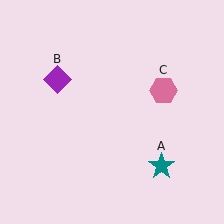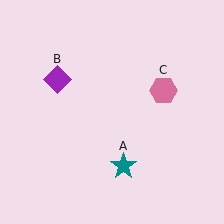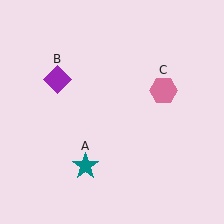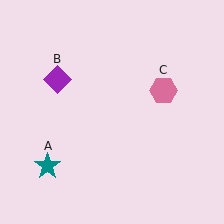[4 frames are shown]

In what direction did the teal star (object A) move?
The teal star (object A) moved left.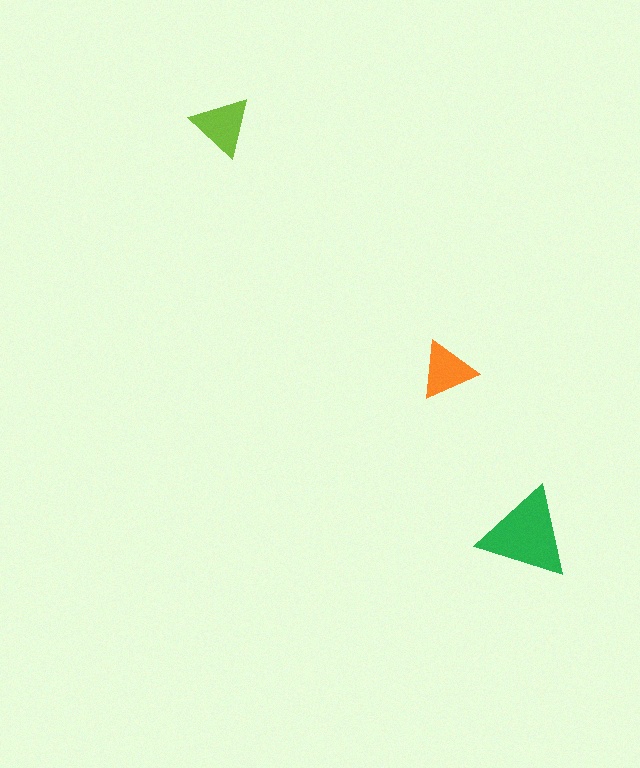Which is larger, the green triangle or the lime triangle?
The green one.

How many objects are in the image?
There are 3 objects in the image.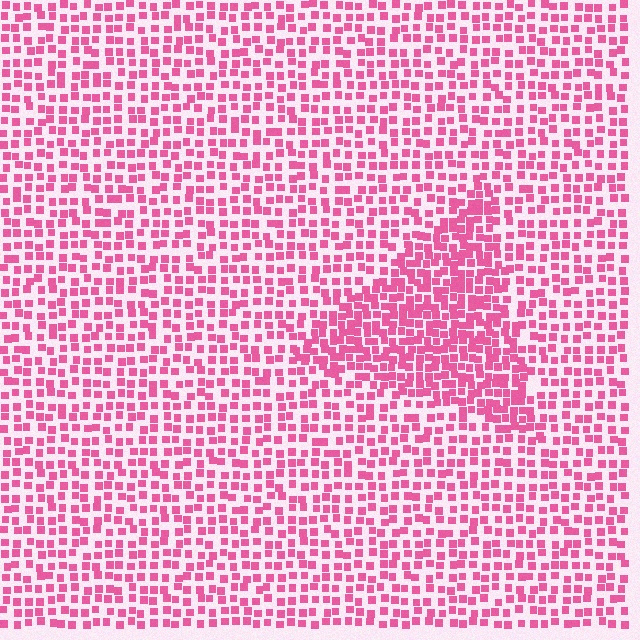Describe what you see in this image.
The image contains small pink elements arranged at two different densities. A triangle-shaped region is visible where the elements are more densely packed than the surrounding area.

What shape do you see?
I see a triangle.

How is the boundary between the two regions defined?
The boundary is defined by a change in element density (approximately 1.7x ratio). All elements are the same color, size, and shape.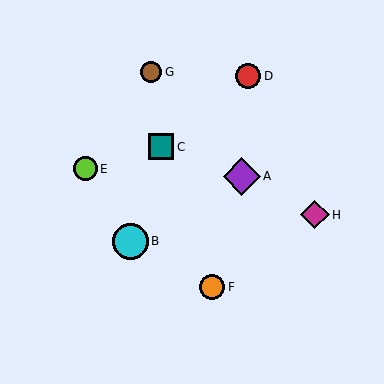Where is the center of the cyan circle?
The center of the cyan circle is at (130, 241).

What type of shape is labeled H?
Shape H is a magenta diamond.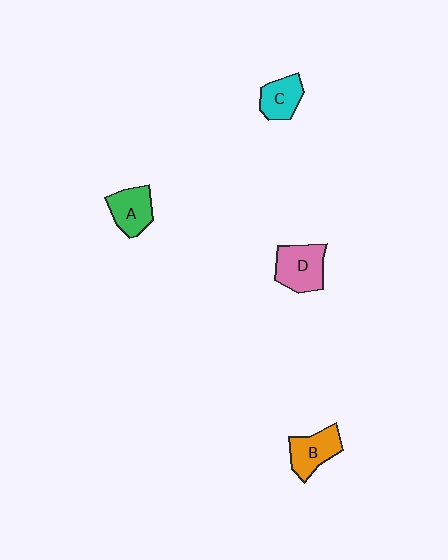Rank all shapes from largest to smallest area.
From largest to smallest: D (pink), B (orange), A (green), C (cyan).